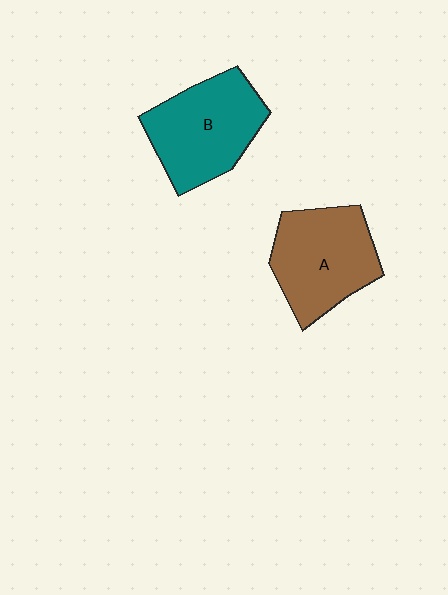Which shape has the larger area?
Shape B (teal).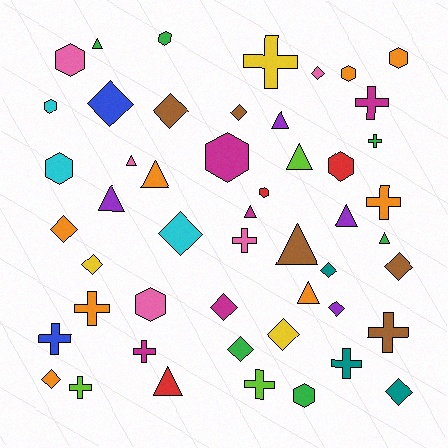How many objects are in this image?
There are 50 objects.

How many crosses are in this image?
There are 12 crosses.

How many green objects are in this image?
There are 6 green objects.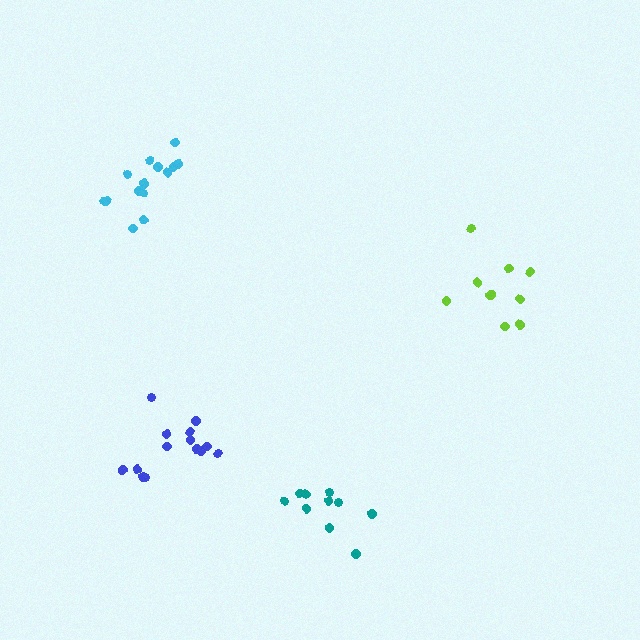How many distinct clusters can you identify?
There are 4 distinct clusters.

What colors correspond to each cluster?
The clusters are colored: cyan, lime, blue, teal.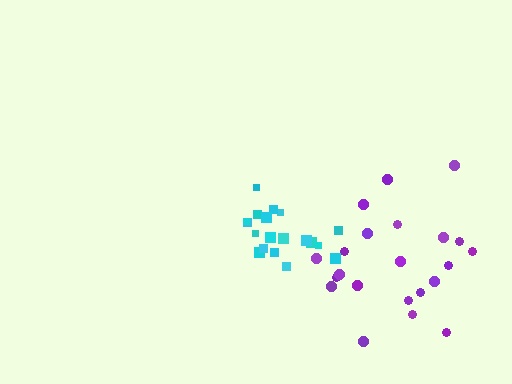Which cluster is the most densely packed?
Cyan.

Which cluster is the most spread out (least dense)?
Purple.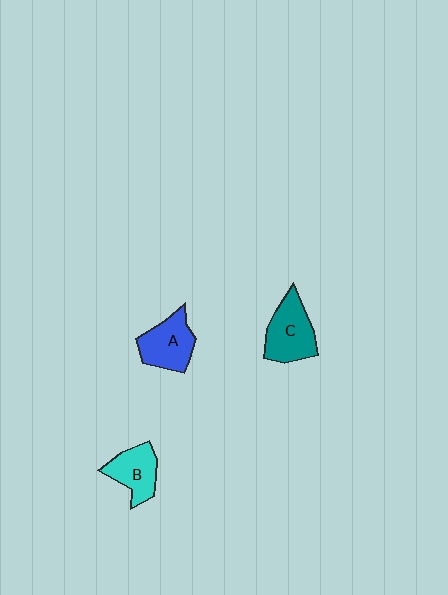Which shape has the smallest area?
Shape B (cyan).